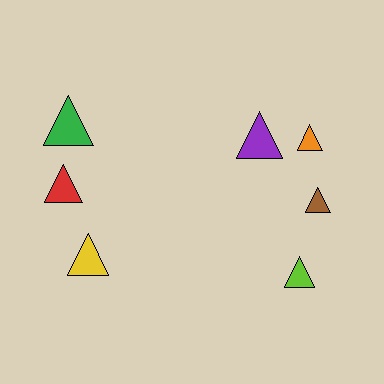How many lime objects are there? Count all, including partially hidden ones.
There is 1 lime object.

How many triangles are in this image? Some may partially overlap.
There are 7 triangles.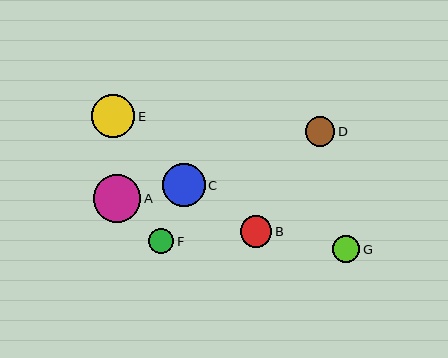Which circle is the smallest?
Circle F is the smallest with a size of approximately 25 pixels.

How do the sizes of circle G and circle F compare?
Circle G and circle F are approximately the same size.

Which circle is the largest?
Circle A is the largest with a size of approximately 47 pixels.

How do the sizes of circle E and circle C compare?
Circle E and circle C are approximately the same size.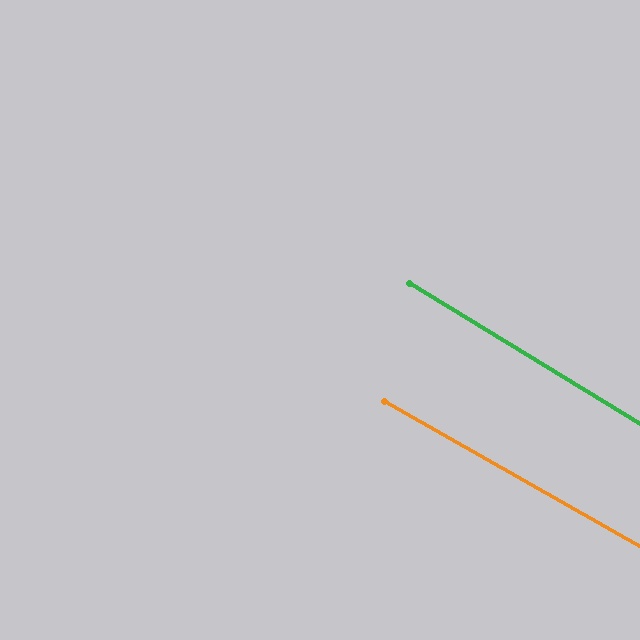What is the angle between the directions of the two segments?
Approximately 2 degrees.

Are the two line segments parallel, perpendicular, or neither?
Parallel — their directions differ by only 1.8°.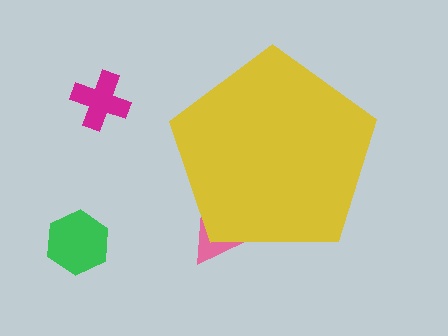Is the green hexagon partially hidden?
No, the green hexagon is fully visible.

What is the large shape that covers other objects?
A yellow pentagon.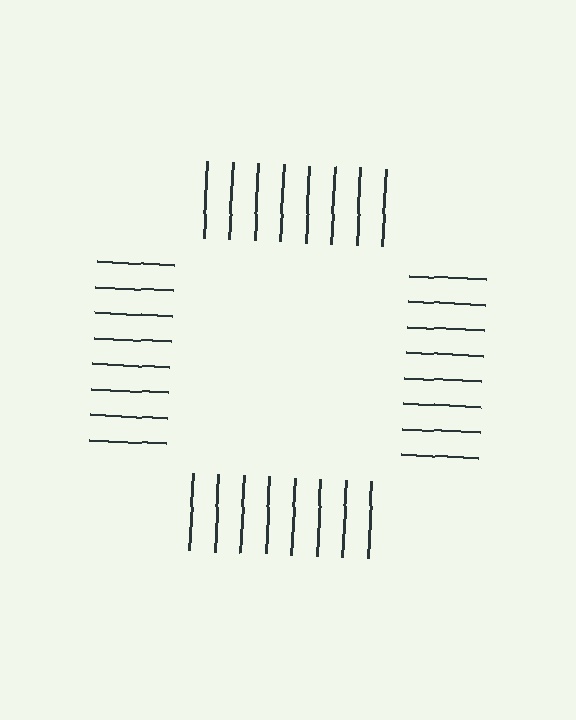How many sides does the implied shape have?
4 sides — the line-ends trace a square.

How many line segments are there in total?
32 — 8 along each of the 4 edges.